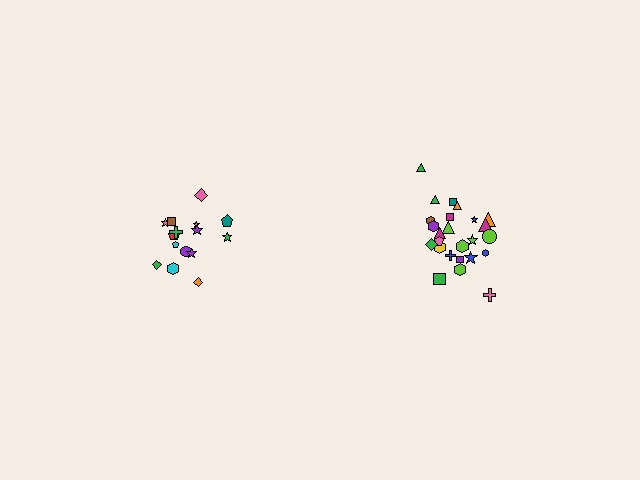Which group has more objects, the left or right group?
The right group.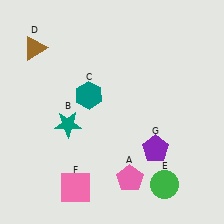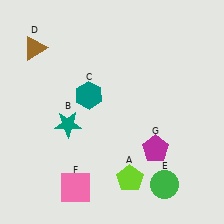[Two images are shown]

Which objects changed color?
A changed from pink to lime. G changed from purple to magenta.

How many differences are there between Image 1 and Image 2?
There are 2 differences between the two images.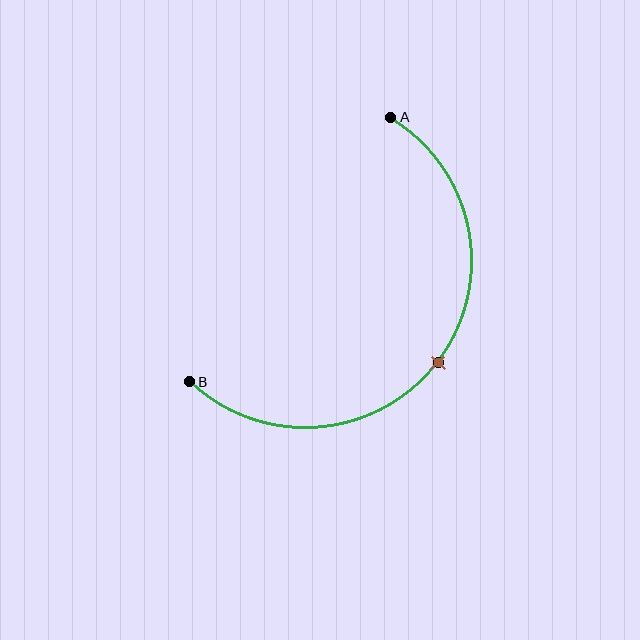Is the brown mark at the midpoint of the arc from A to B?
Yes. The brown mark lies on the arc at equal arc-length from both A and B — it is the arc midpoint.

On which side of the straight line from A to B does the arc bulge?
The arc bulges below and to the right of the straight line connecting A and B.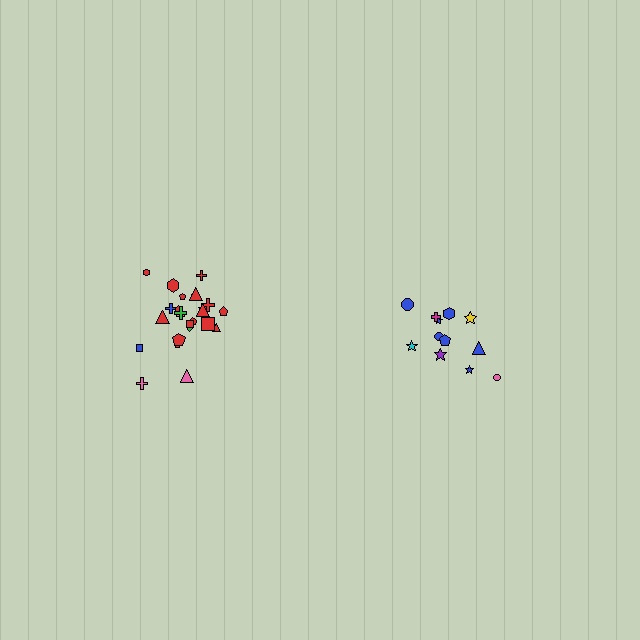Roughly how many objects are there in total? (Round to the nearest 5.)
Roughly 35 objects in total.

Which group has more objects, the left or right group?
The left group.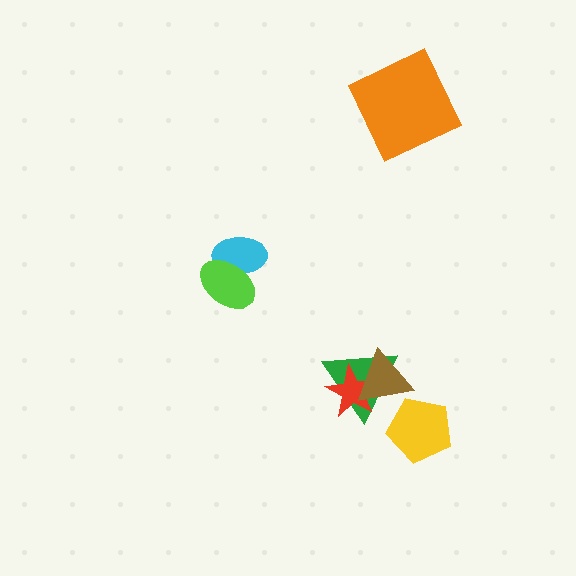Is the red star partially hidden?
Yes, it is partially covered by another shape.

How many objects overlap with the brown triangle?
2 objects overlap with the brown triangle.